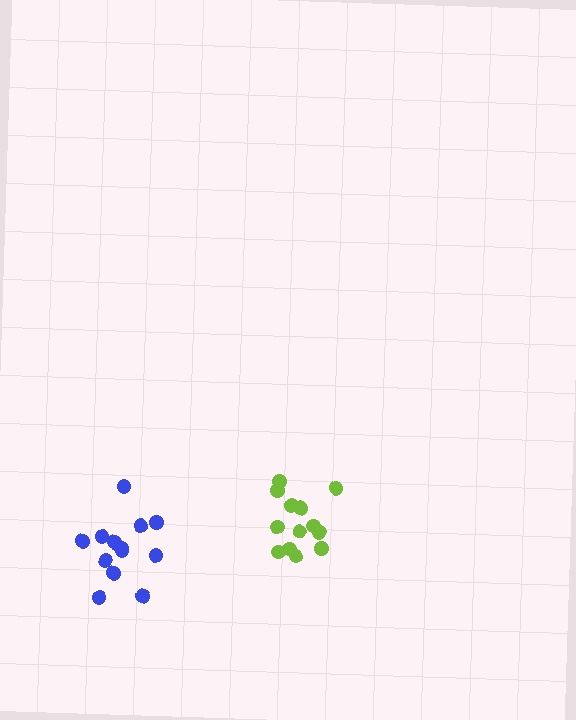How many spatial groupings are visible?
There are 2 spatial groupings.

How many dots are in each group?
Group 1: 13 dots, Group 2: 13 dots (26 total).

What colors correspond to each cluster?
The clusters are colored: lime, blue.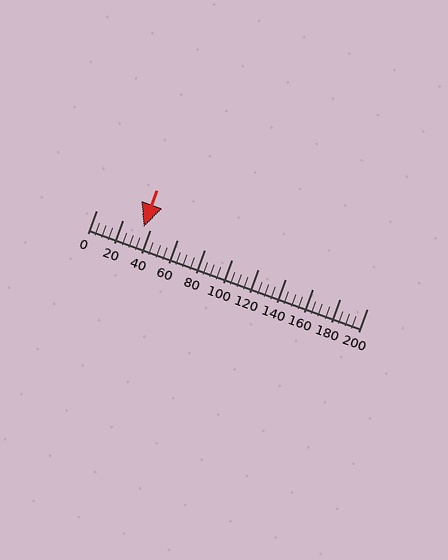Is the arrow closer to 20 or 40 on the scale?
The arrow is closer to 40.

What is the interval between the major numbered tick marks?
The major tick marks are spaced 20 units apart.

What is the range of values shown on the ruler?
The ruler shows values from 0 to 200.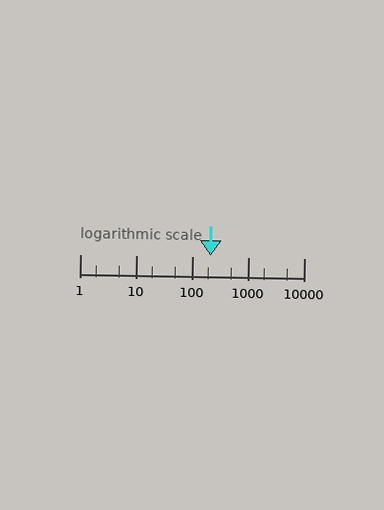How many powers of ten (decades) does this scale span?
The scale spans 4 decades, from 1 to 10000.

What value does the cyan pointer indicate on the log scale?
The pointer indicates approximately 210.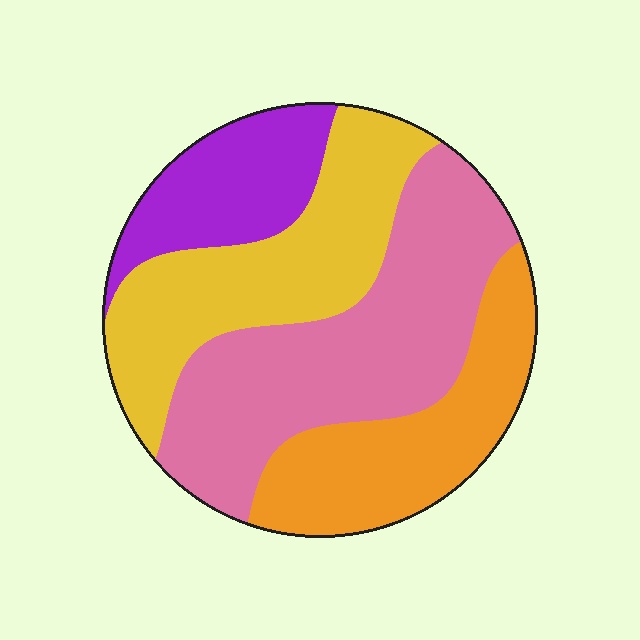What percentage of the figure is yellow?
Yellow takes up about one quarter (1/4) of the figure.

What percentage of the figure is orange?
Orange takes up less than a quarter of the figure.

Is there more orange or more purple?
Orange.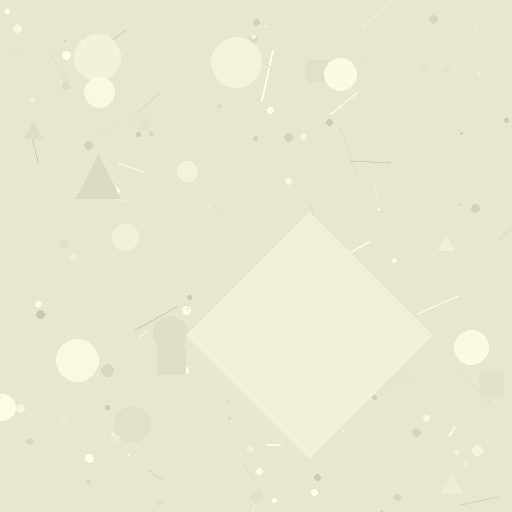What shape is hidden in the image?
A diamond is hidden in the image.